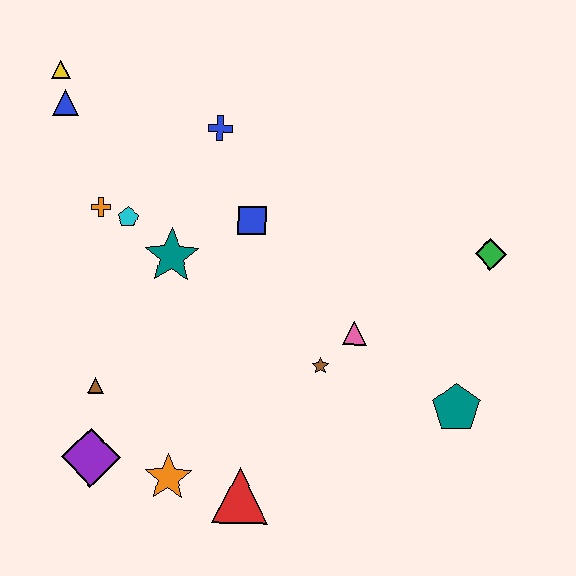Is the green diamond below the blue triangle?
Yes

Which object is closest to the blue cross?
The blue square is closest to the blue cross.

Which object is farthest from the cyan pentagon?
The teal pentagon is farthest from the cyan pentagon.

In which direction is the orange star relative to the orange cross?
The orange star is below the orange cross.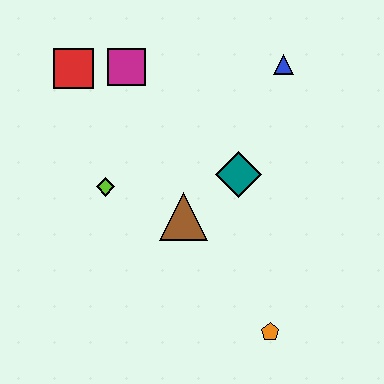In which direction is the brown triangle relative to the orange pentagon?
The brown triangle is above the orange pentagon.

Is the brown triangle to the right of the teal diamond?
No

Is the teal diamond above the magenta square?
No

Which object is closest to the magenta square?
The red square is closest to the magenta square.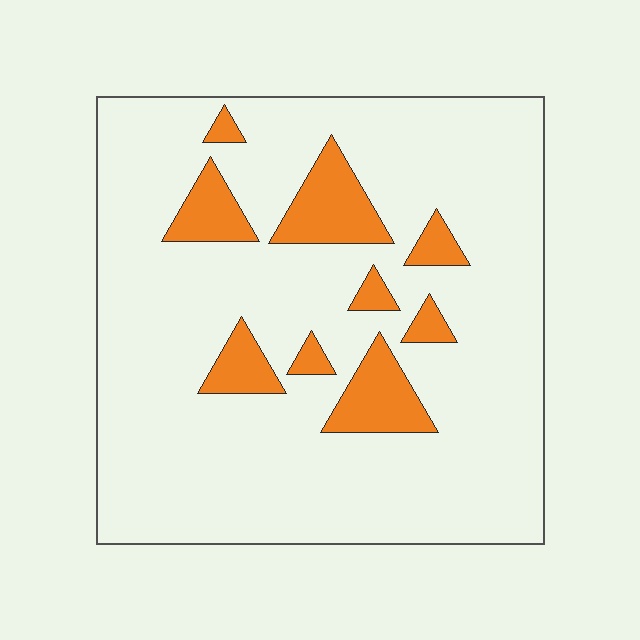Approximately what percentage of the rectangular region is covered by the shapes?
Approximately 15%.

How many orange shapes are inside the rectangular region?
9.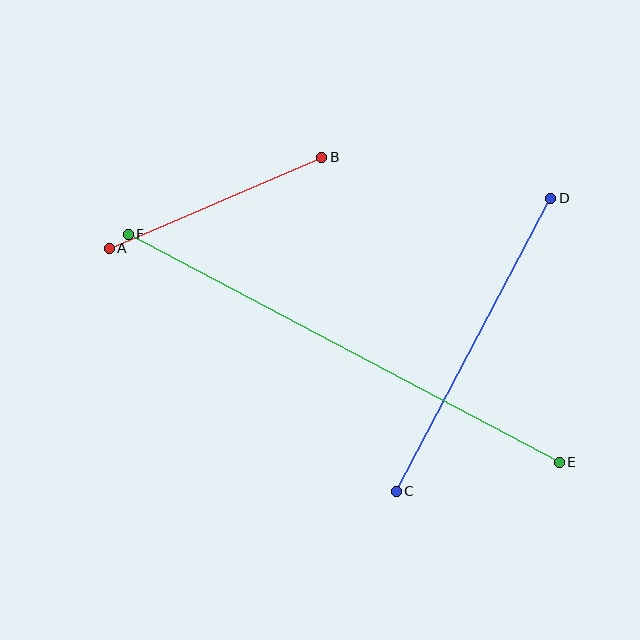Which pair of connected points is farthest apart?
Points E and F are farthest apart.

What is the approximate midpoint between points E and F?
The midpoint is at approximately (344, 348) pixels.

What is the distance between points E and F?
The distance is approximately 488 pixels.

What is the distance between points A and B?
The distance is approximately 231 pixels.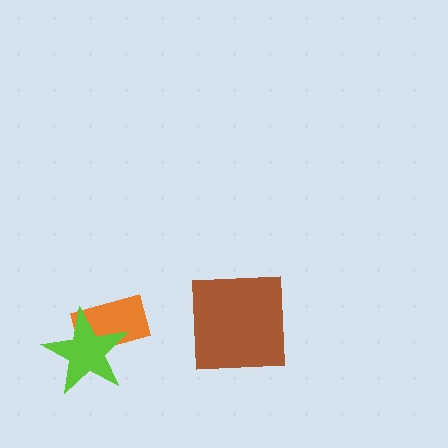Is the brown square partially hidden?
No, no other shape covers it.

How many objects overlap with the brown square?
0 objects overlap with the brown square.